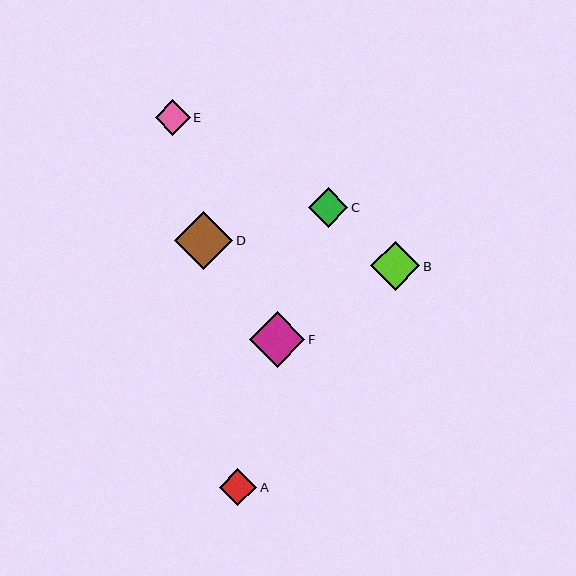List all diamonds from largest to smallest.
From largest to smallest: D, F, B, C, A, E.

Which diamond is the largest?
Diamond D is the largest with a size of approximately 59 pixels.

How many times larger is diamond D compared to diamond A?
Diamond D is approximately 1.6 times the size of diamond A.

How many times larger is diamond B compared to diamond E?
Diamond B is approximately 1.4 times the size of diamond E.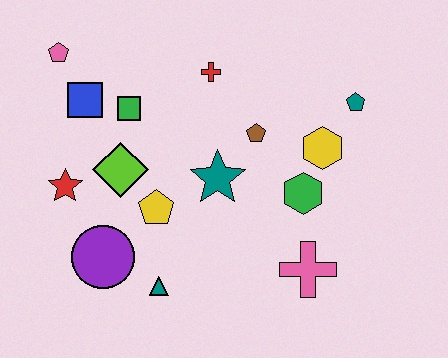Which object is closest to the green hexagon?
The yellow hexagon is closest to the green hexagon.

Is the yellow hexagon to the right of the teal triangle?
Yes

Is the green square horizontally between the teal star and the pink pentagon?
Yes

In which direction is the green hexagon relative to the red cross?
The green hexagon is below the red cross.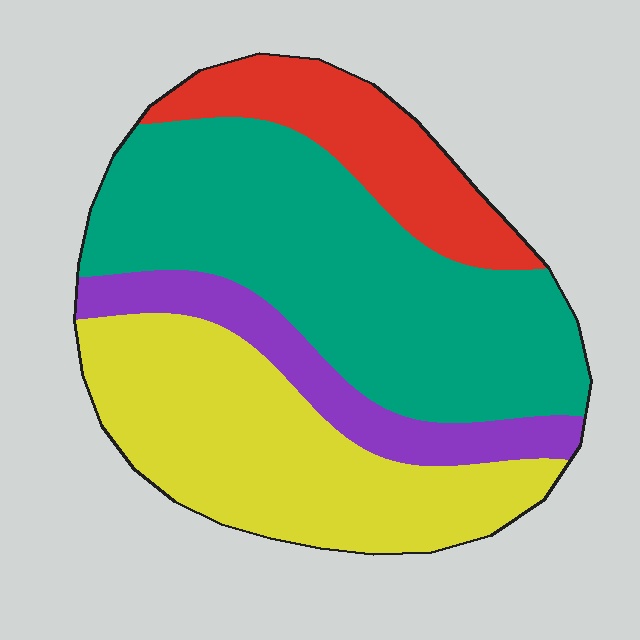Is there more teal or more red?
Teal.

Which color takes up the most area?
Teal, at roughly 40%.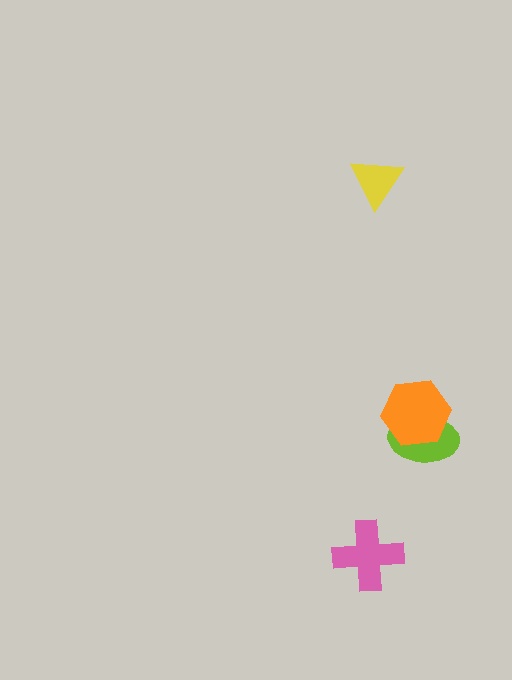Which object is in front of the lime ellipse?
The orange hexagon is in front of the lime ellipse.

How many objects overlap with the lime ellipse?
1 object overlaps with the lime ellipse.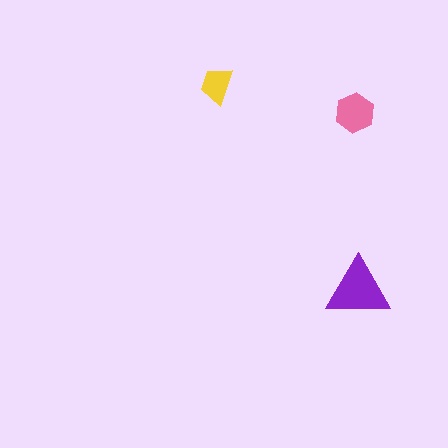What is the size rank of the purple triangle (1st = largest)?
1st.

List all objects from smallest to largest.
The yellow trapezoid, the pink hexagon, the purple triangle.